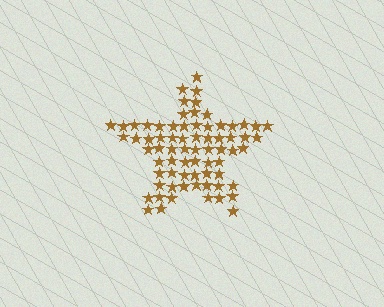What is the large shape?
The large shape is a star.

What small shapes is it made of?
It is made of small stars.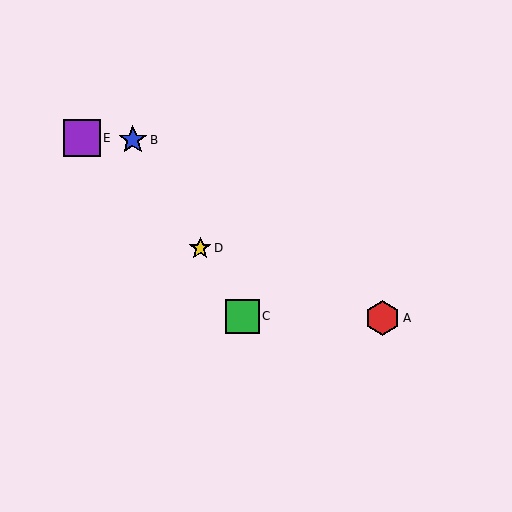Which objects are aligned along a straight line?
Objects B, C, D are aligned along a straight line.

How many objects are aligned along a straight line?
3 objects (B, C, D) are aligned along a straight line.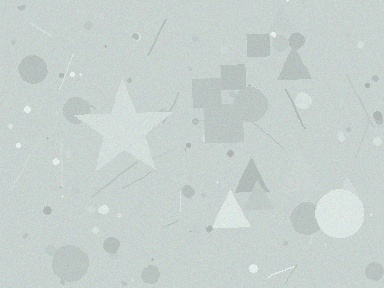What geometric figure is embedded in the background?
A star is embedded in the background.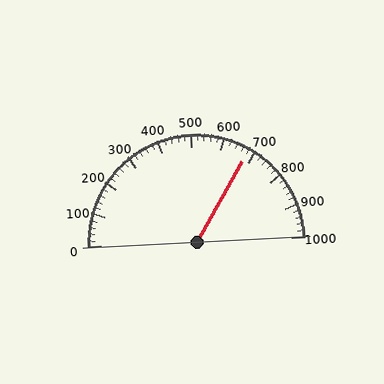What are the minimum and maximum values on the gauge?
The gauge ranges from 0 to 1000.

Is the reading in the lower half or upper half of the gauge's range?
The reading is in the upper half of the range (0 to 1000).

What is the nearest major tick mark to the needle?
The nearest major tick mark is 700.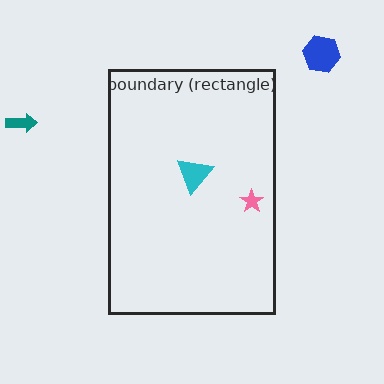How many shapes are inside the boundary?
2 inside, 2 outside.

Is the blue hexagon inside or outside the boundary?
Outside.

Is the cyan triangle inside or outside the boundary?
Inside.